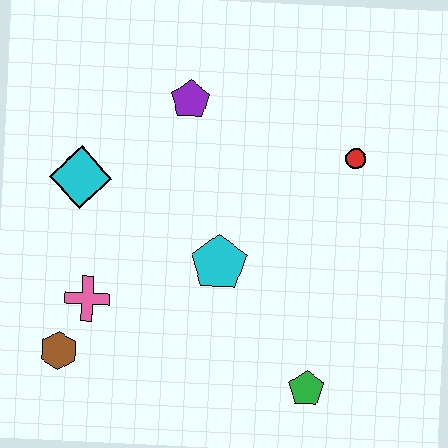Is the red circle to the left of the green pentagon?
No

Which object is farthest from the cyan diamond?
The green pentagon is farthest from the cyan diamond.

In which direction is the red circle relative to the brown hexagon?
The red circle is to the right of the brown hexagon.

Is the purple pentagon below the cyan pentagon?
No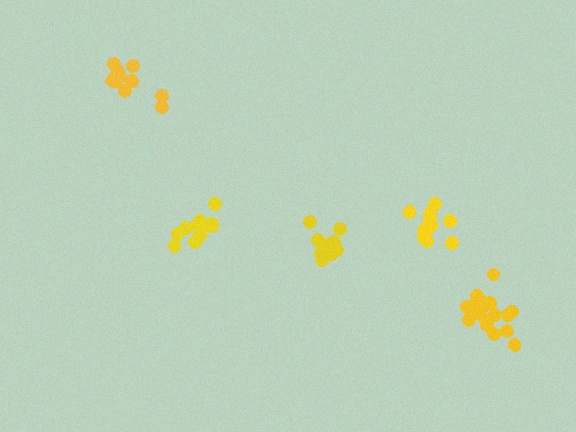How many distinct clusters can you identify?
There are 5 distinct clusters.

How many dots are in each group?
Group 1: 12 dots, Group 2: 12 dots, Group 3: 12 dots, Group 4: 13 dots, Group 5: 18 dots (67 total).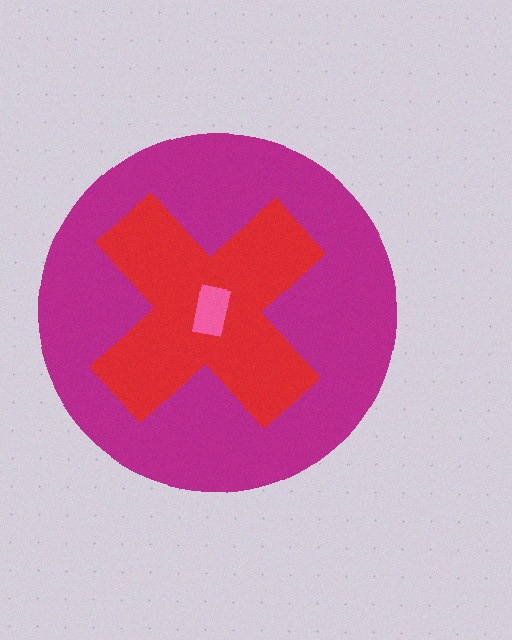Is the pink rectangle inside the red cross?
Yes.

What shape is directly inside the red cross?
The pink rectangle.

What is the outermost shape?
The magenta circle.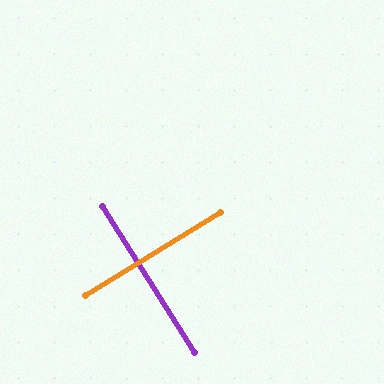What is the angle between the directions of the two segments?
Approximately 89 degrees.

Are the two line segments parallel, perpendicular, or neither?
Perpendicular — they meet at approximately 89°.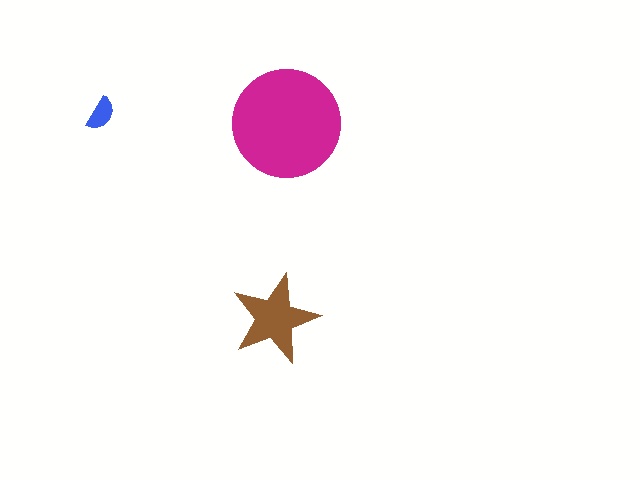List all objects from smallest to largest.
The blue semicircle, the brown star, the magenta circle.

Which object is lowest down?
The brown star is bottommost.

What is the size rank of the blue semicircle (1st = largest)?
3rd.